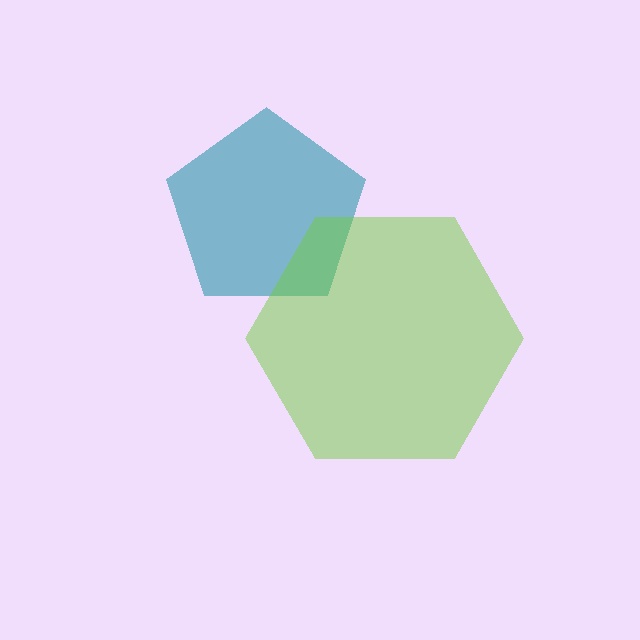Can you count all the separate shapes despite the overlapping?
Yes, there are 2 separate shapes.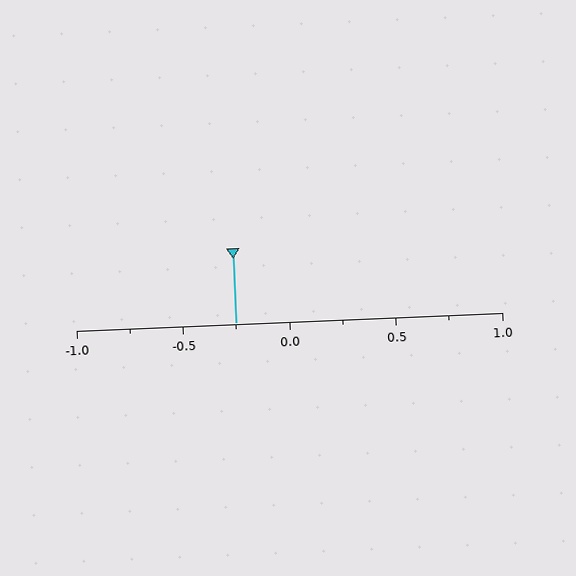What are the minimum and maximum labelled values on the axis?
The axis runs from -1.0 to 1.0.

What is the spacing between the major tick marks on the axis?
The major ticks are spaced 0.5 apart.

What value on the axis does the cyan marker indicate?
The marker indicates approximately -0.25.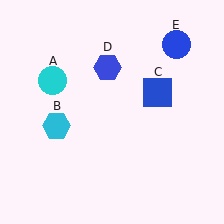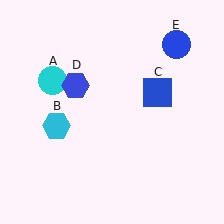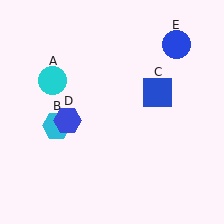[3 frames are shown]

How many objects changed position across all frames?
1 object changed position: blue hexagon (object D).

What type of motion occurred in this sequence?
The blue hexagon (object D) rotated counterclockwise around the center of the scene.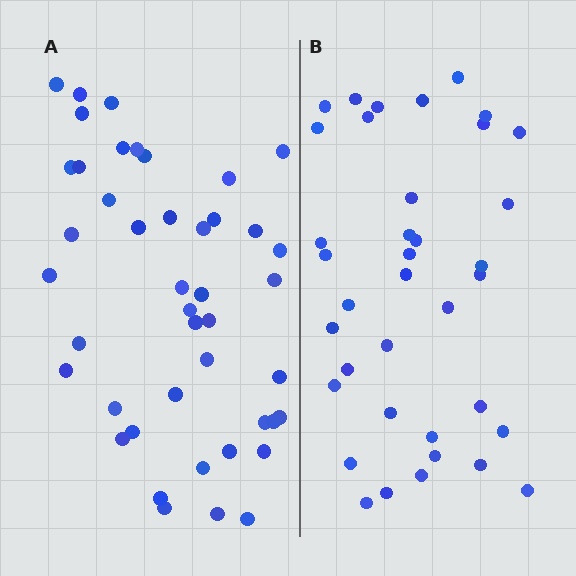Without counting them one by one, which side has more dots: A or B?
Region A (the left region) has more dots.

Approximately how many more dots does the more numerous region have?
Region A has roughly 8 or so more dots than region B.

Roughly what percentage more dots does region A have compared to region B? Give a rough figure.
About 20% more.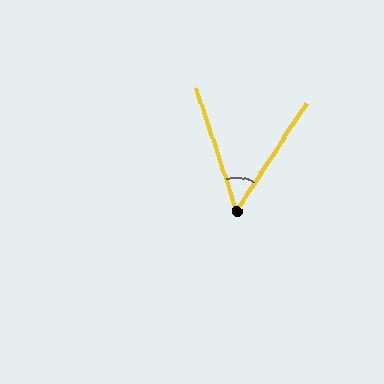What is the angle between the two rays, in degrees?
Approximately 51 degrees.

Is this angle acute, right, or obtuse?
It is acute.